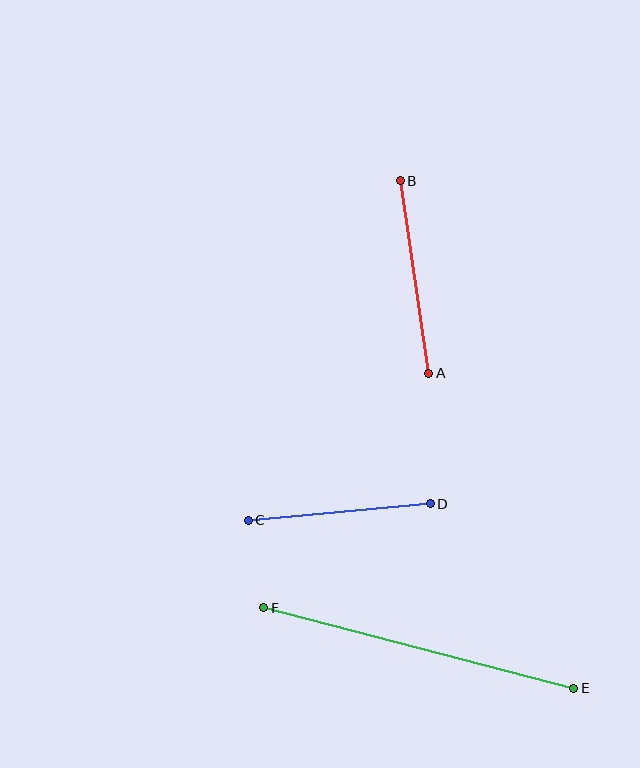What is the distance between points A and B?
The distance is approximately 195 pixels.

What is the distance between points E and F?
The distance is approximately 320 pixels.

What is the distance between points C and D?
The distance is approximately 183 pixels.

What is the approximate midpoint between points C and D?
The midpoint is at approximately (339, 512) pixels.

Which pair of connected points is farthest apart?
Points E and F are farthest apart.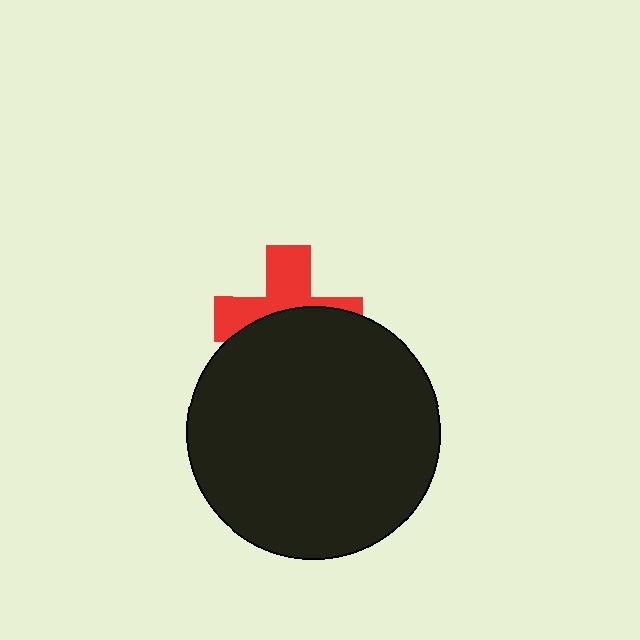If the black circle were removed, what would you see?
You would see the complete red cross.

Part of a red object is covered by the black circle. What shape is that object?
It is a cross.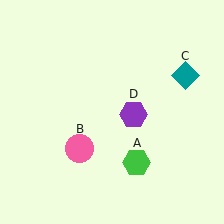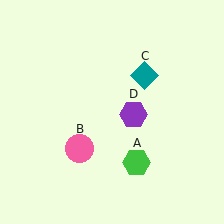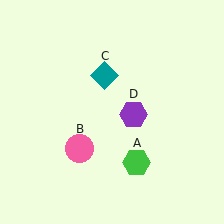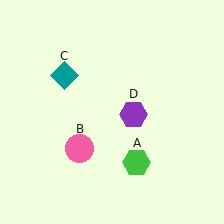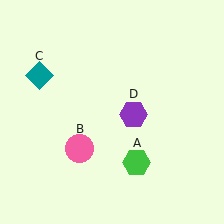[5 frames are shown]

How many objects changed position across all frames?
1 object changed position: teal diamond (object C).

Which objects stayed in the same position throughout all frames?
Green hexagon (object A) and pink circle (object B) and purple hexagon (object D) remained stationary.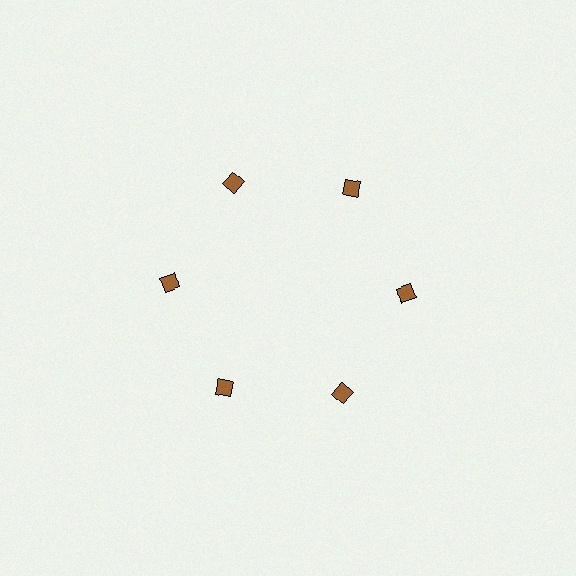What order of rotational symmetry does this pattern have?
This pattern has 6-fold rotational symmetry.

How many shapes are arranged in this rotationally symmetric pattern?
There are 6 shapes, arranged in 6 groups of 1.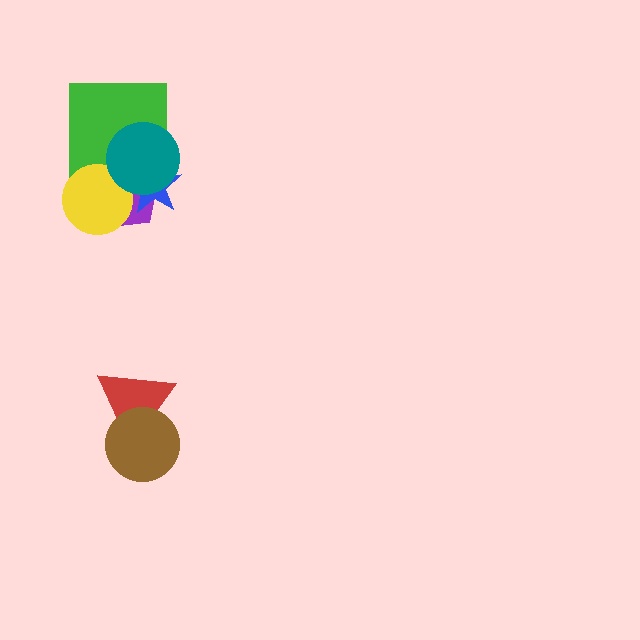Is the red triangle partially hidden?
Yes, it is partially covered by another shape.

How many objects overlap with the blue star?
4 objects overlap with the blue star.